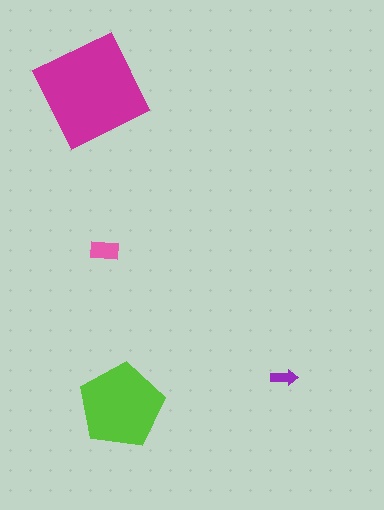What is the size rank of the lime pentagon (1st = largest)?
2nd.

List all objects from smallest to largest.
The purple arrow, the pink rectangle, the lime pentagon, the magenta diamond.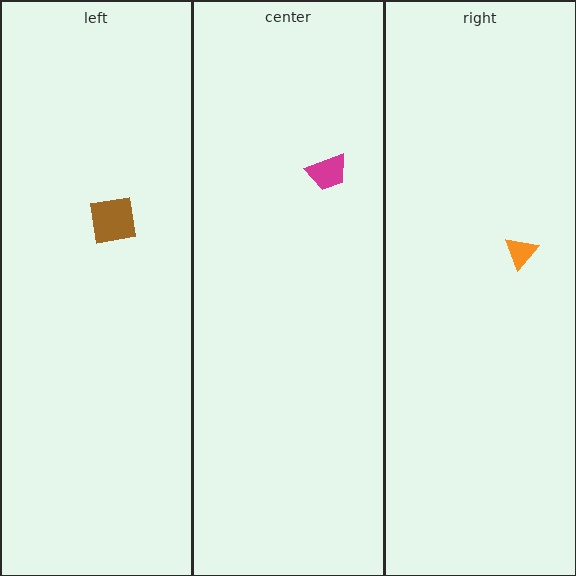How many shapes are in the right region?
1.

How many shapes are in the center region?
1.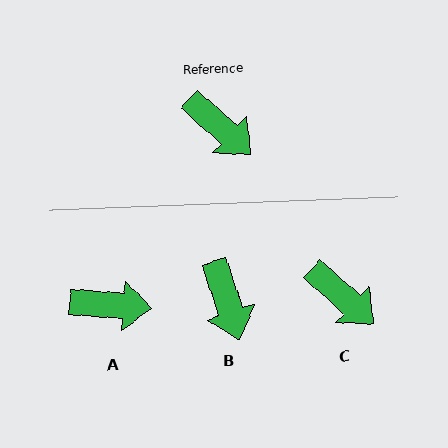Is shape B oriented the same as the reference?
No, it is off by about 30 degrees.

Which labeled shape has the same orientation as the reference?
C.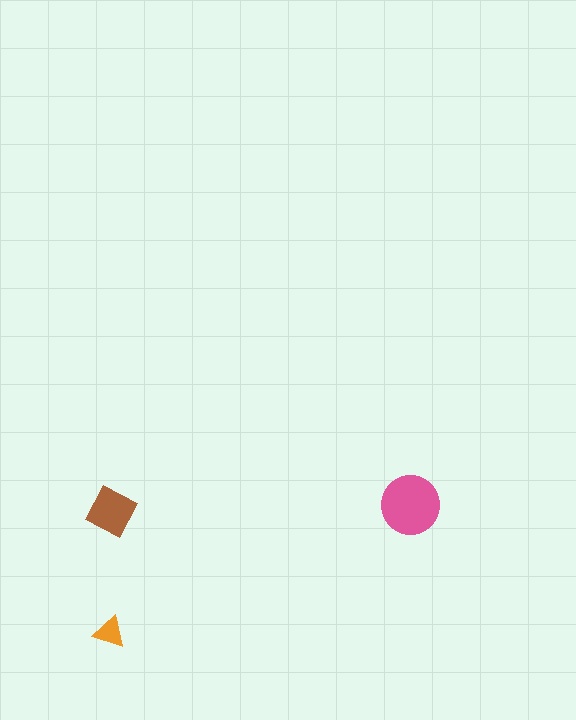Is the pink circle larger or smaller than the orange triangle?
Larger.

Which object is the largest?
The pink circle.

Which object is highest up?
The pink circle is topmost.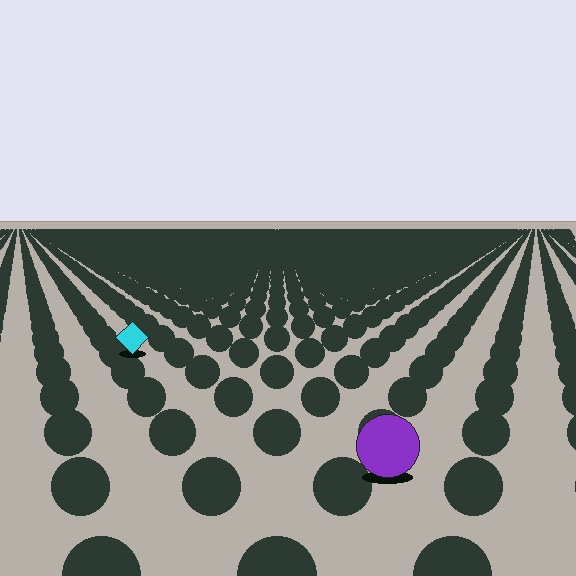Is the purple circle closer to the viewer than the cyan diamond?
Yes. The purple circle is closer — you can tell from the texture gradient: the ground texture is coarser near it.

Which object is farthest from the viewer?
The cyan diamond is farthest from the viewer. It appears smaller and the ground texture around it is denser.